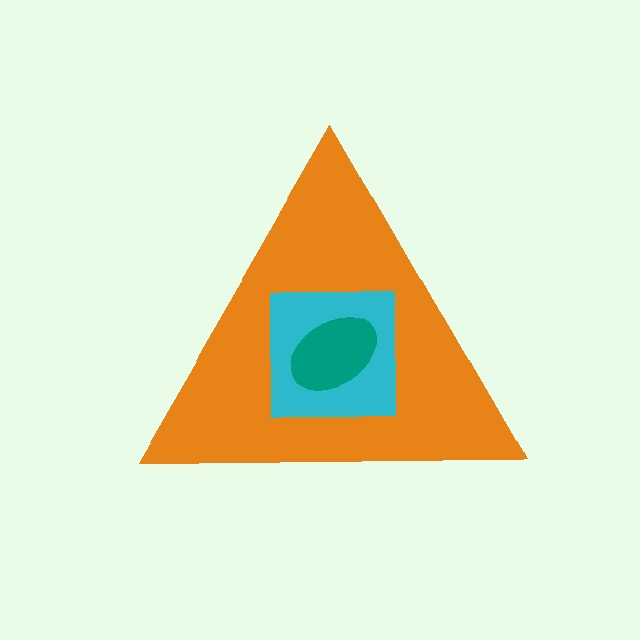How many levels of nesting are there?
3.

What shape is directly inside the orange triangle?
The cyan square.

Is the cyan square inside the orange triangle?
Yes.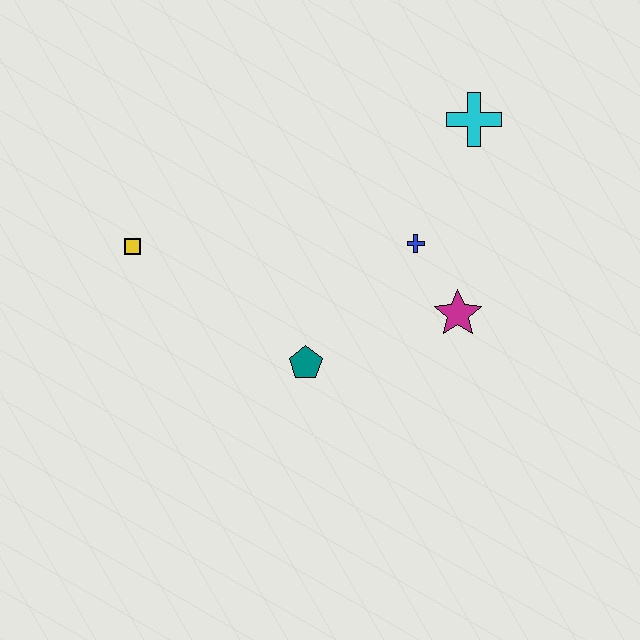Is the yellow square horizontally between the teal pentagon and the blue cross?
No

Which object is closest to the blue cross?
The magenta star is closest to the blue cross.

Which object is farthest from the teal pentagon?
The cyan cross is farthest from the teal pentagon.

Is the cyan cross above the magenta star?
Yes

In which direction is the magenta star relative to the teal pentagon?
The magenta star is to the right of the teal pentagon.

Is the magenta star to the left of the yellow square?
No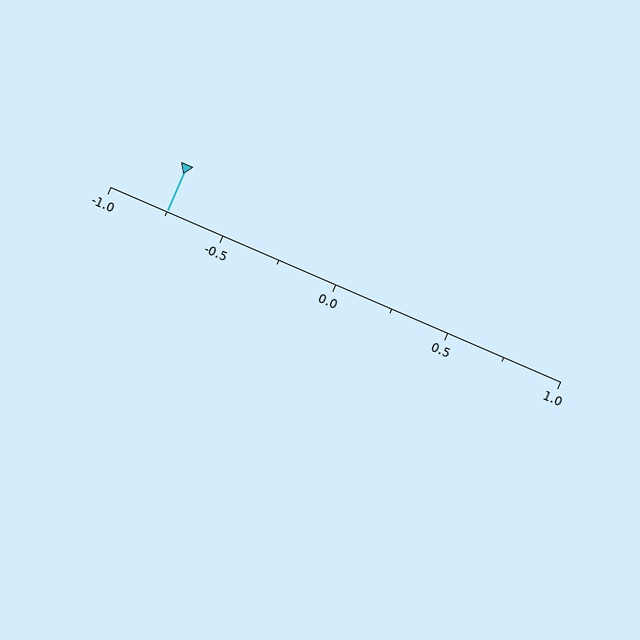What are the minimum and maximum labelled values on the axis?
The axis runs from -1.0 to 1.0.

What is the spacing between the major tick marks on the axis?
The major ticks are spaced 0.5 apart.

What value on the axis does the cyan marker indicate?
The marker indicates approximately -0.75.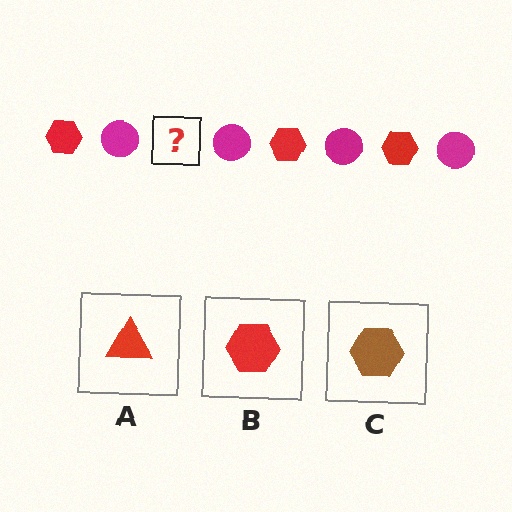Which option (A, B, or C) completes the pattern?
B.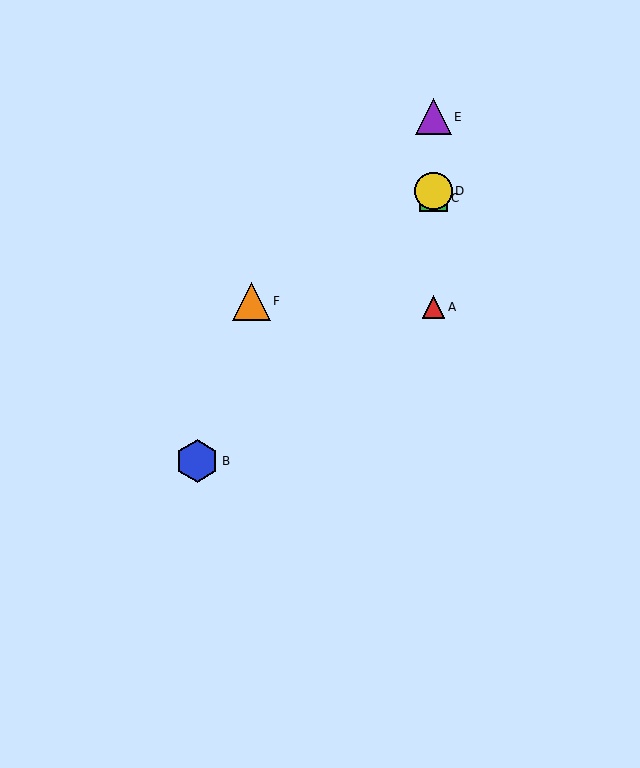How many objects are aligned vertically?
4 objects (A, C, D, E) are aligned vertically.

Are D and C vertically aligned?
Yes, both are at x≈434.